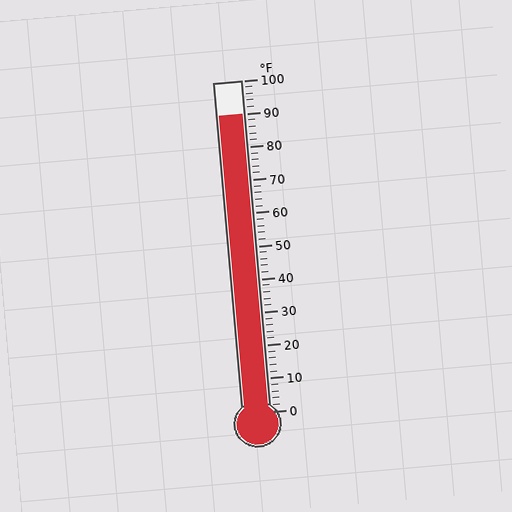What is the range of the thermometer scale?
The thermometer scale ranges from 0°F to 100°F.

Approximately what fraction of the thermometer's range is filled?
The thermometer is filled to approximately 90% of its range.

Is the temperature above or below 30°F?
The temperature is above 30°F.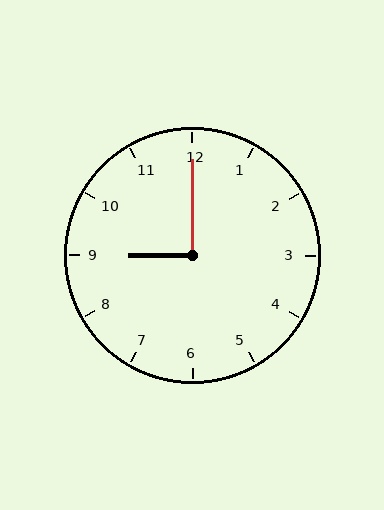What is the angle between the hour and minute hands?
Approximately 90 degrees.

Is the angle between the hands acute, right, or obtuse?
It is right.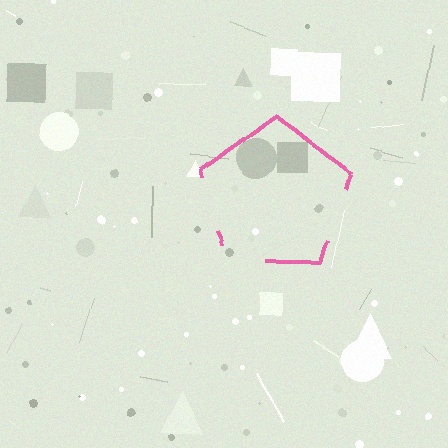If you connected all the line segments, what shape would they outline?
They would outline a pentagon.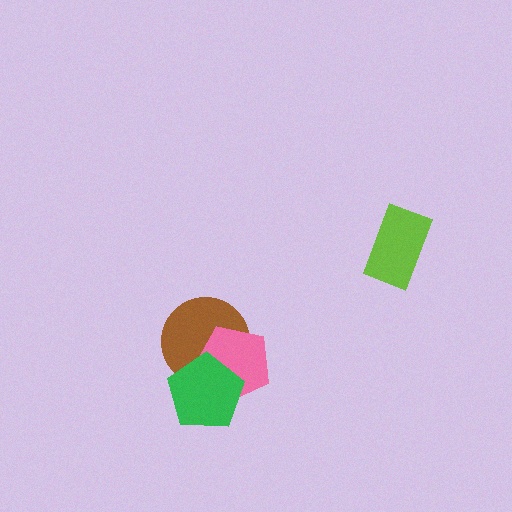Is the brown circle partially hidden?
Yes, it is partially covered by another shape.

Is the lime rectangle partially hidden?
No, no other shape covers it.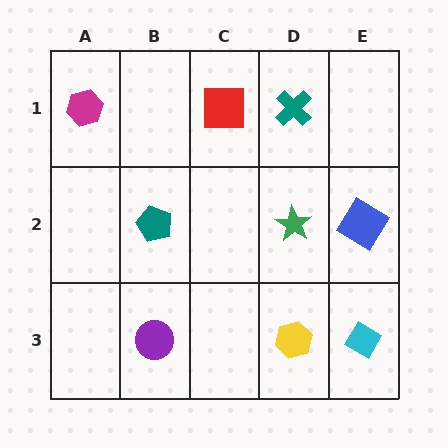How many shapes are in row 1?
3 shapes.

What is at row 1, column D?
A teal cross.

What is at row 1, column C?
A red square.